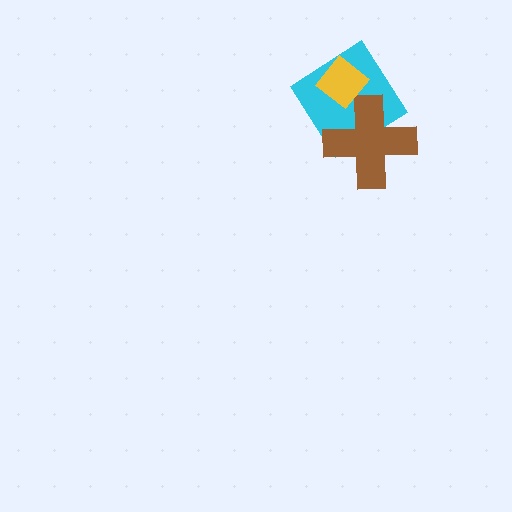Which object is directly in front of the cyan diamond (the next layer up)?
The brown cross is directly in front of the cyan diamond.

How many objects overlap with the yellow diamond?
2 objects overlap with the yellow diamond.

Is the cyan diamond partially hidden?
Yes, it is partially covered by another shape.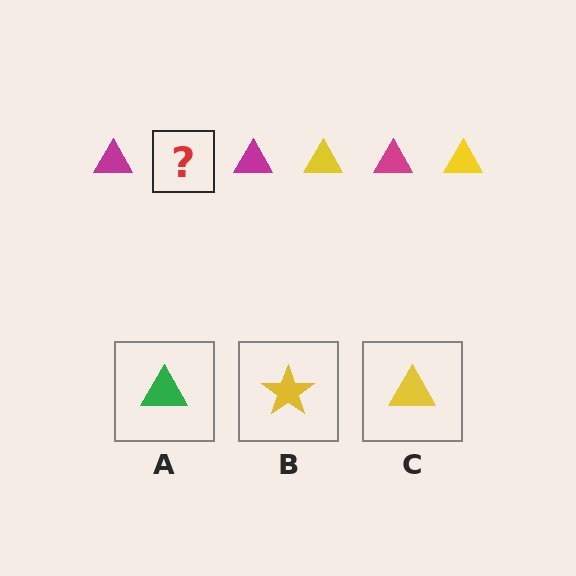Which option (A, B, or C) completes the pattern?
C.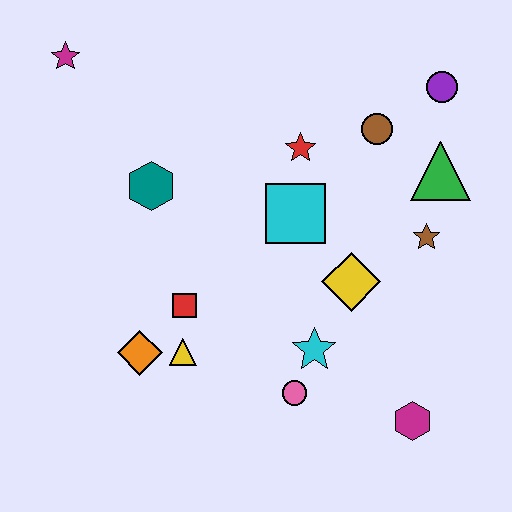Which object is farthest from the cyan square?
The magenta star is farthest from the cyan square.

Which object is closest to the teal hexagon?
The red square is closest to the teal hexagon.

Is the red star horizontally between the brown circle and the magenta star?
Yes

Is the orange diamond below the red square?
Yes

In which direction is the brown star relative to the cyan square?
The brown star is to the right of the cyan square.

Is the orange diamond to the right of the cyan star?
No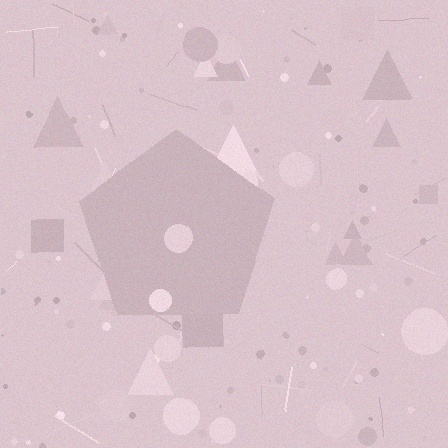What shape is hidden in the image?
A pentagon is hidden in the image.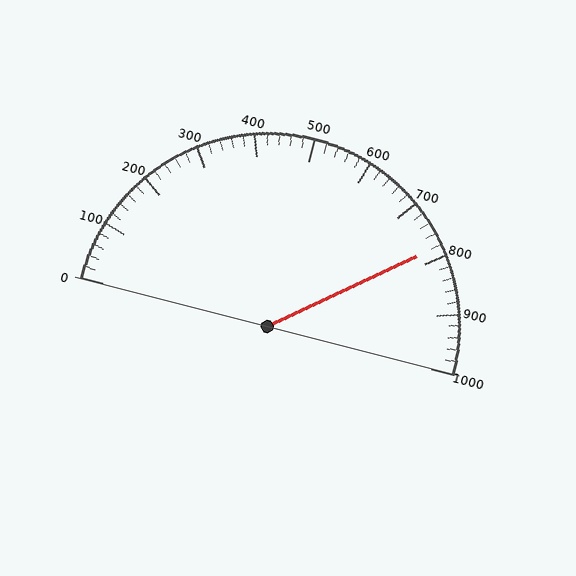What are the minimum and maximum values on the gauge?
The gauge ranges from 0 to 1000.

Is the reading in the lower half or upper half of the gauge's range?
The reading is in the upper half of the range (0 to 1000).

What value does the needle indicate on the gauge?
The needle indicates approximately 780.